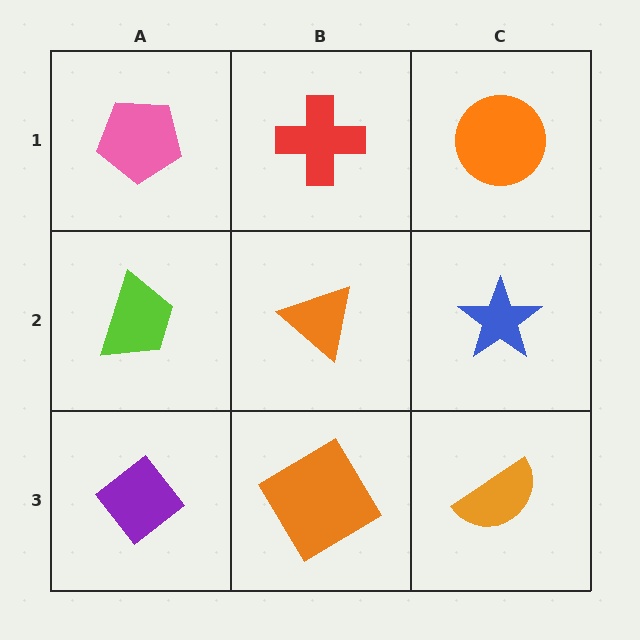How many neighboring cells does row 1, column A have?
2.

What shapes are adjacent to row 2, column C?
An orange circle (row 1, column C), an orange semicircle (row 3, column C), an orange triangle (row 2, column B).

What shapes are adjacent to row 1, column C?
A blue star (row 2, column C), a red cross (row 1, column B).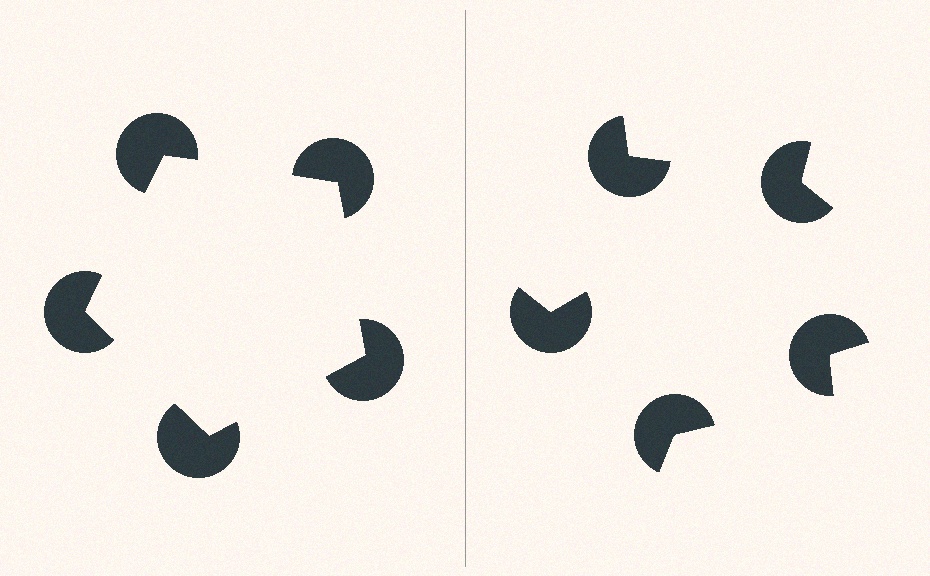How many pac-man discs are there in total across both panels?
10 — 5 on each side.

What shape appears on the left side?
An illusory pentagon.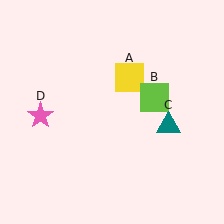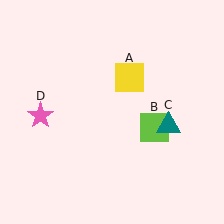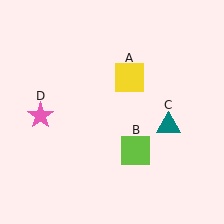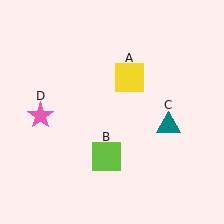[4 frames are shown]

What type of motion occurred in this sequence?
The lime square (object B) rotated clockwise around the center of the scene.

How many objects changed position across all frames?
1 object changed position: lime square (object B).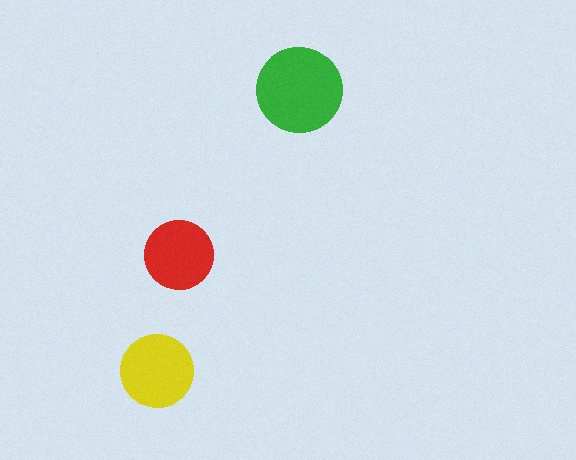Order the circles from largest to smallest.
the green one, the yellow one, the red one.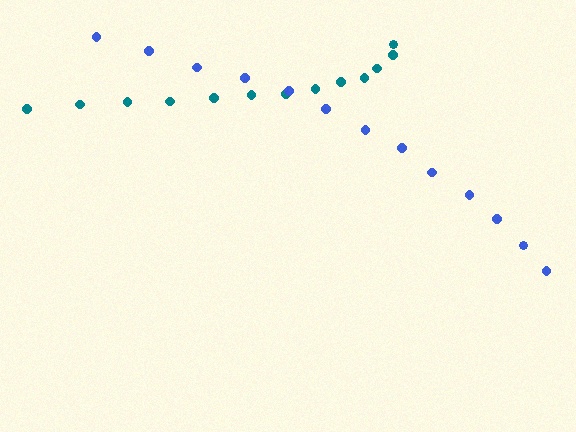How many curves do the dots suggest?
There are 2 distinct paths.